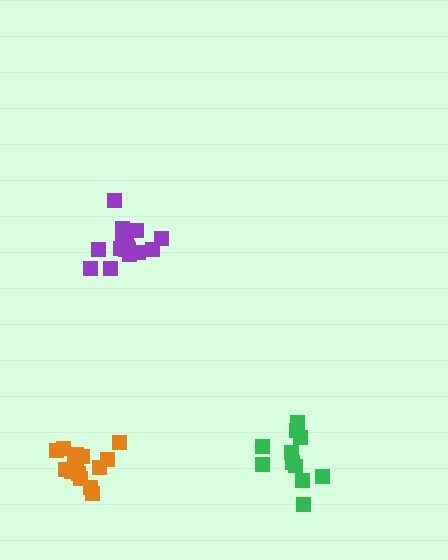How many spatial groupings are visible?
There are 3 spatial groupings.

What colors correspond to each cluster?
The clusters are colored: green, purple, orange.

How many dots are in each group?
Group 1: 11 dots, Group 2: 17 dots, Group 3: 15 dots (43 total).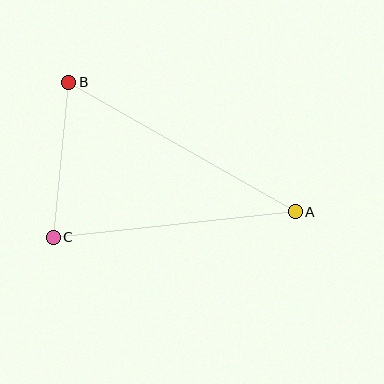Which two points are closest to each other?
Points B and C are closest to each other.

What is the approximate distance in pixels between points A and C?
The distance between A and C is approximately 244 pixels.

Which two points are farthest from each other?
Points A and B are farthest from each other.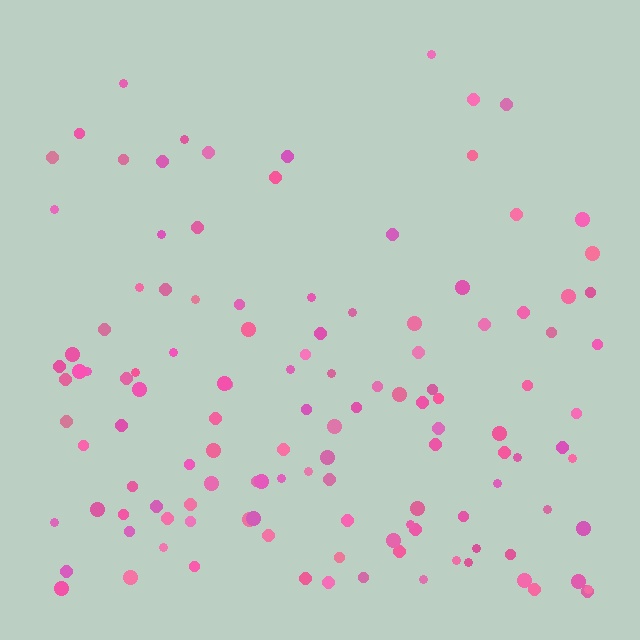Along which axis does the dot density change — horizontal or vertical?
Vertical.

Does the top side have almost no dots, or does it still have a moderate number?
Still a moderate number, just noticeably fewer than the bottom.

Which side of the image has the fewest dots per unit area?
The top.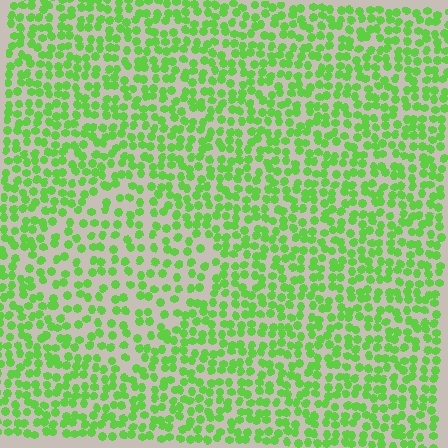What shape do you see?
I see a diamond.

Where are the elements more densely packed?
The elements are more densely packed outside the diamond boundary.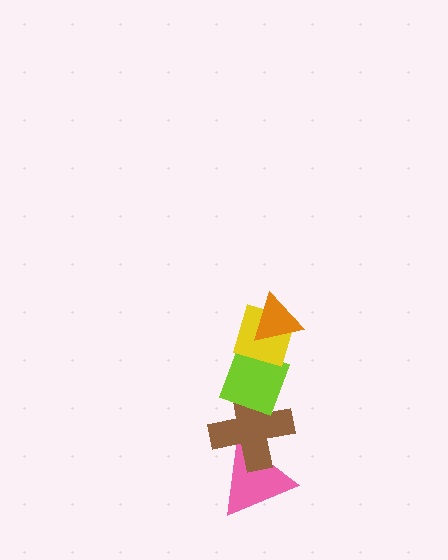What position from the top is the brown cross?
The brown cross is 4th from the top.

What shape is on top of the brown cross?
The lime diamond is on top of the brown cross.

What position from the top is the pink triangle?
The pink triangle is 5th from the top.